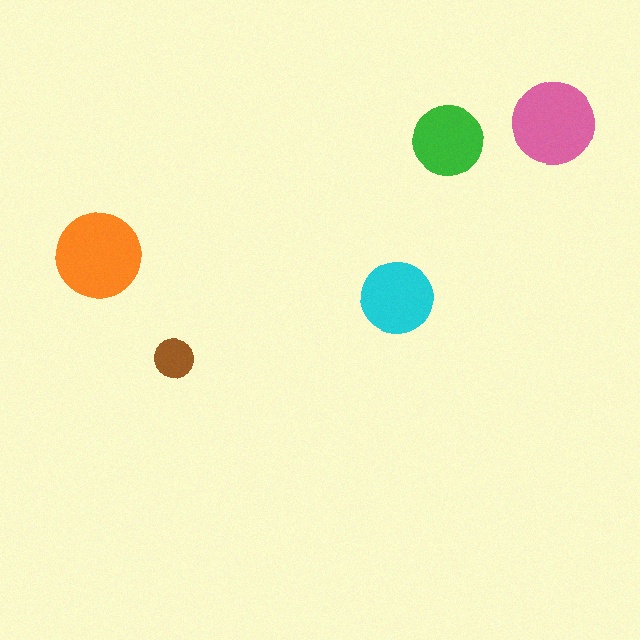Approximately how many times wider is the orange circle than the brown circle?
About 2 times wider.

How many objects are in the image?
There are 5 objects in the image.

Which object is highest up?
The pink circle is topmost.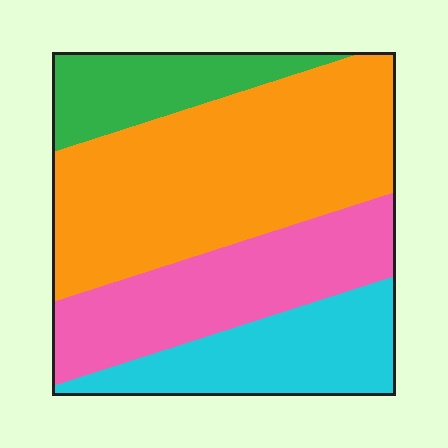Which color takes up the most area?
Orange, at roughly 45%.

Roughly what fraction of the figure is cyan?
Cyan takes up about one fifth (1/5) of the figure.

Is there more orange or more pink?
Orange.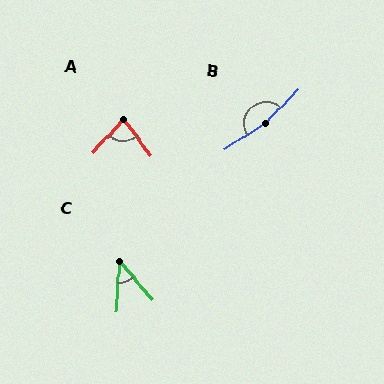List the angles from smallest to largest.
C (44°), A (80°), B (167°).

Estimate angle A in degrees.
Approximately 80 degrees.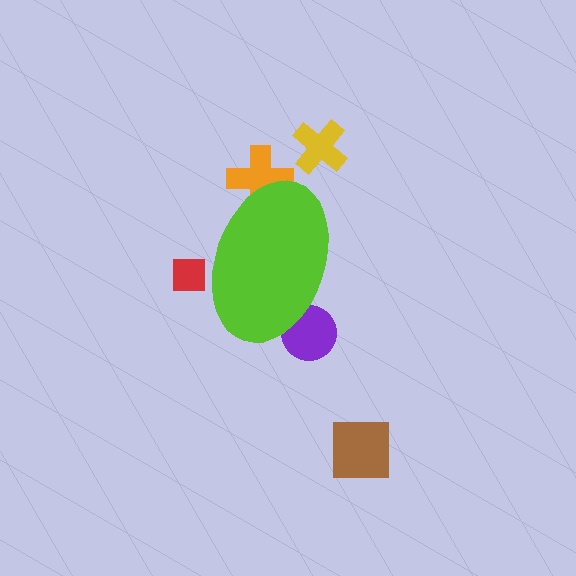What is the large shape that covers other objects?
A lime ellipse.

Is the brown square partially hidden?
No, the brown square is fully visible.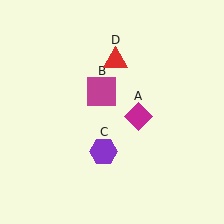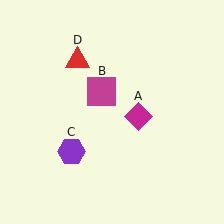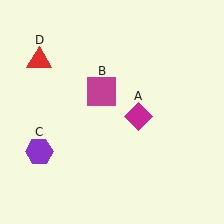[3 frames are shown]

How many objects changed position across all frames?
2 objects changed position: purple hexagon (object C), red triangle (object D).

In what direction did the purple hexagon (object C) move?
The purple hexagon (object C) moved left.